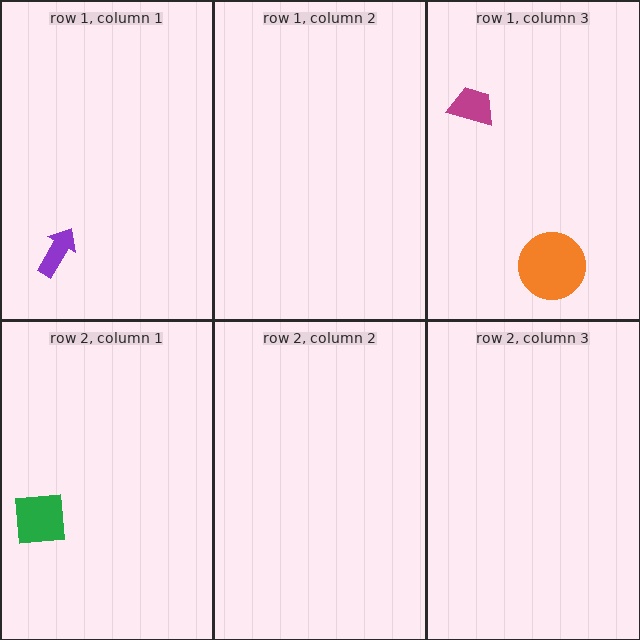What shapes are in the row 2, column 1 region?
The green square.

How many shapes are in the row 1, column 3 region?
2.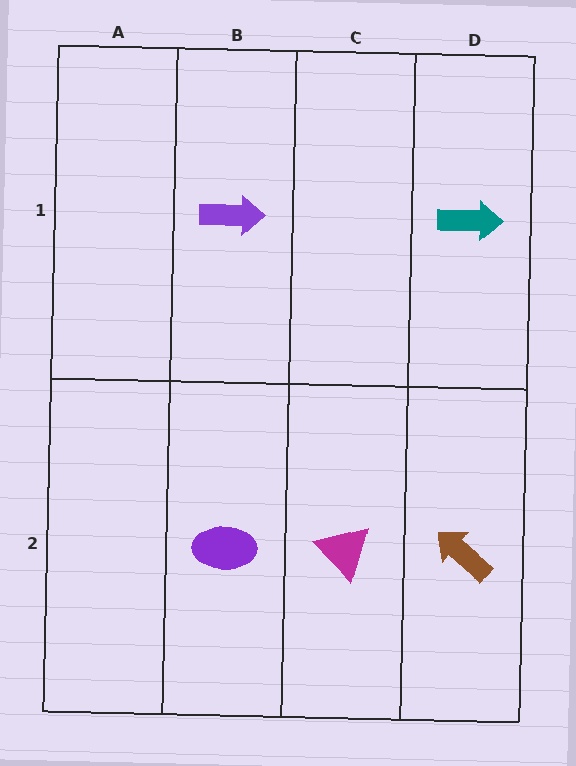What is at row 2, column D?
A brown arrow.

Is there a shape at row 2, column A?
No, that cell is empty.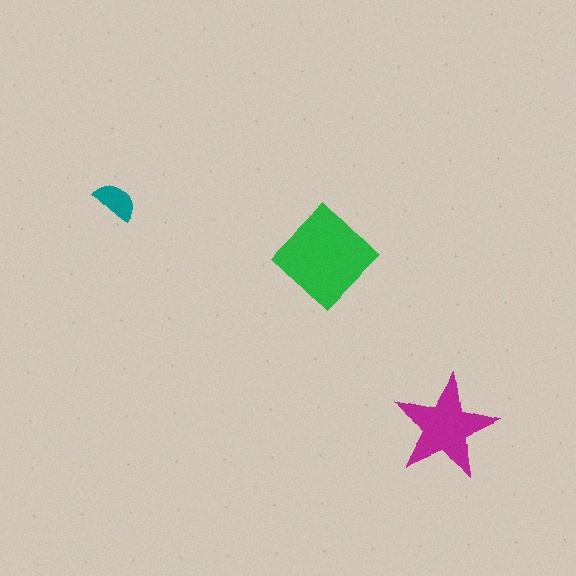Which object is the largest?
The green diamond.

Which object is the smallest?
The teal semicircle.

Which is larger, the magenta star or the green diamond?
The green diamond.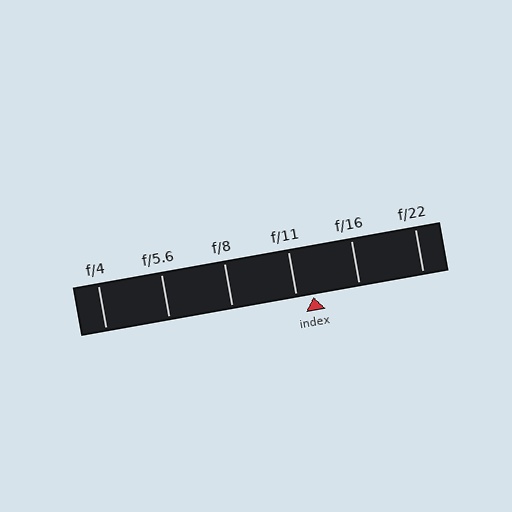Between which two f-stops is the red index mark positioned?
The index mark is between f/11 and f/16.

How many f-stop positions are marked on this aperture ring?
There are 6 f-stop positions marked.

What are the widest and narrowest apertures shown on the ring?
The widest aperture shown is f/4 and the narrowest is f/22.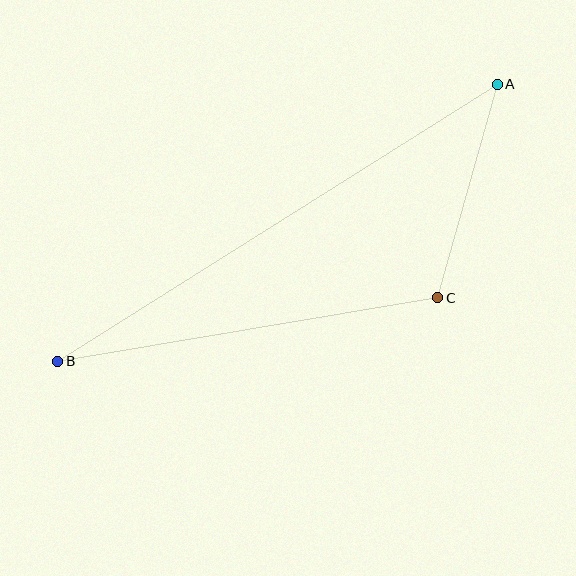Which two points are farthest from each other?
Points A and B are farthest from each other.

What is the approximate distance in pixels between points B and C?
The distance between B and C is approximately 385 pixels.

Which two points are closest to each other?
Points A and C are closest to each other.